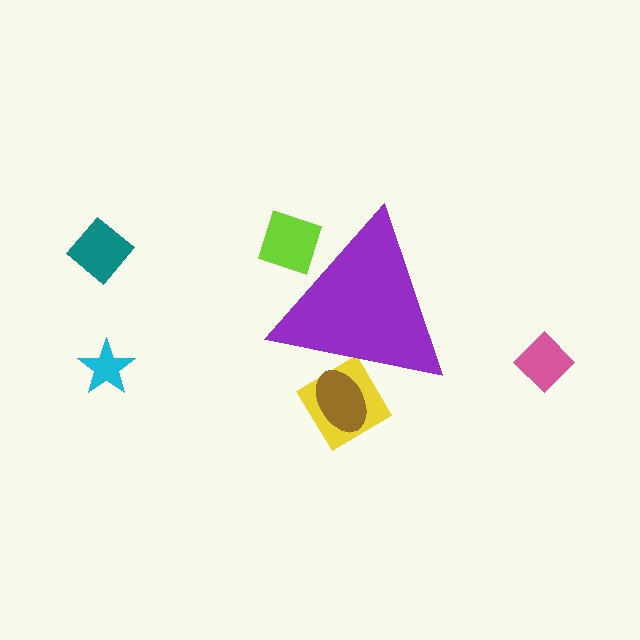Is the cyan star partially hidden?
No, the cyan star is fully visible.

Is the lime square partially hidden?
Yes, the lime square is partially hidden behind the purple triangle.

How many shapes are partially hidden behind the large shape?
3 shapes are partially hidden.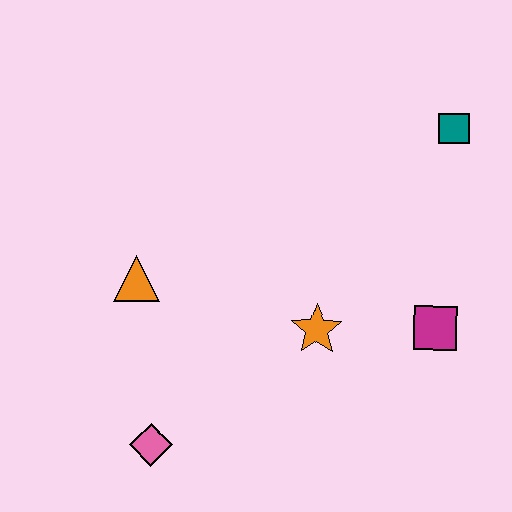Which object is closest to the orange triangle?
The pink diamond is closest to the orange triangle.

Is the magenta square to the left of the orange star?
No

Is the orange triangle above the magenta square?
Yes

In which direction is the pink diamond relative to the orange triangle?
The pink diamond is below the orange triangle.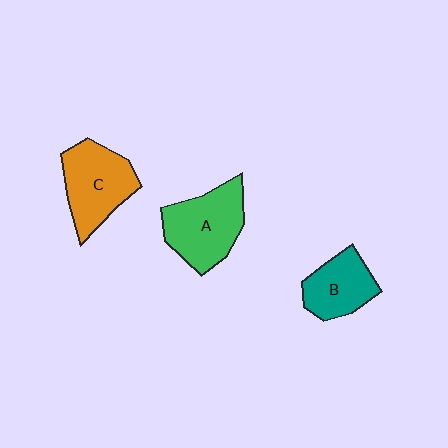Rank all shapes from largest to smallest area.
From largest to smallest: A (green), C (orange), B (teal).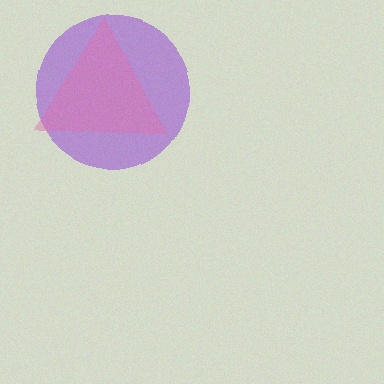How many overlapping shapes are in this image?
There are 2 overlapping shapes in the image.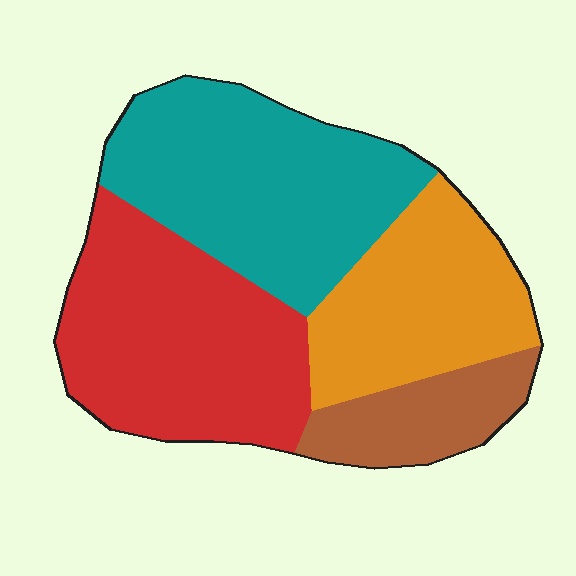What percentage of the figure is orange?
Orange covers about 25% of the figure.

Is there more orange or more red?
Red.